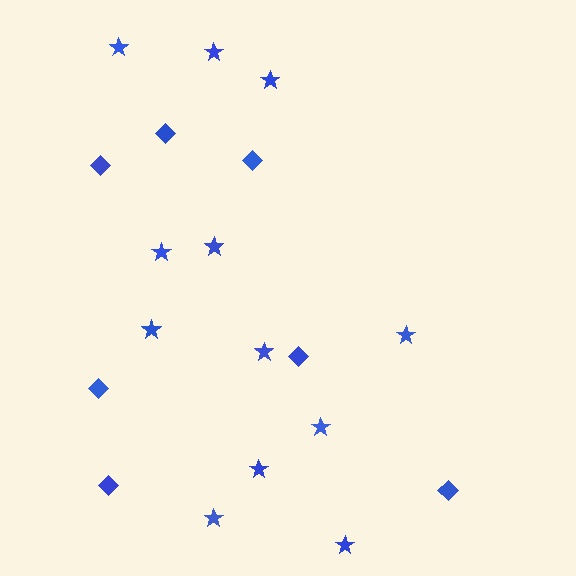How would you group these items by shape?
There are 2 groups: one group of stars (12) and one group of diamonds (7).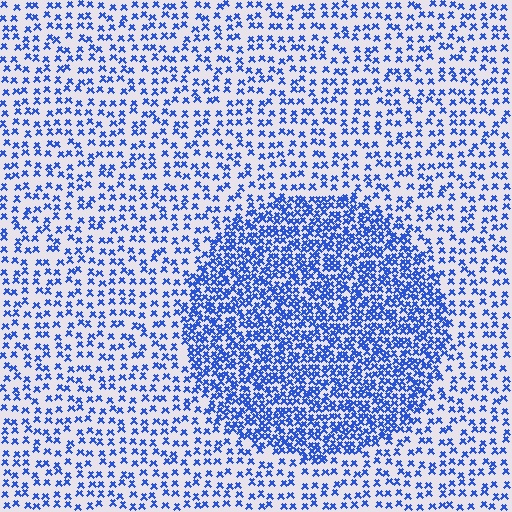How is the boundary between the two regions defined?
The boundary is defined by a change in element density (approximately 2.3x ratio). All elements are the same color, size, and shape.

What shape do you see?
I see a circle.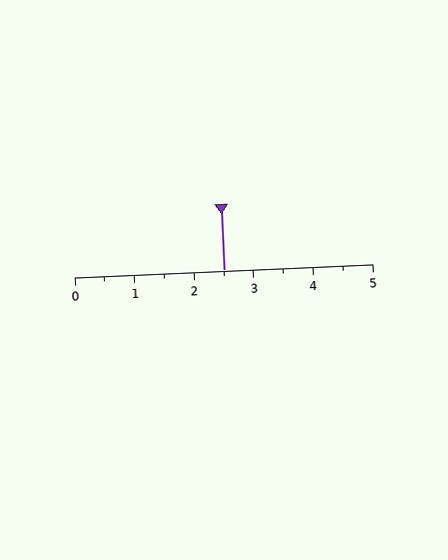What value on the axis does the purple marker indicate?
The marker indicates approximately 2.5.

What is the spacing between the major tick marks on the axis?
The major ticks are spaced 1 apart.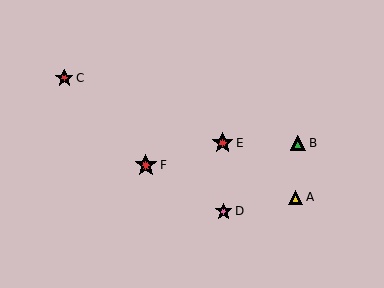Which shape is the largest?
The red star (labeled F) is the largest.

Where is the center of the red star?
The center of the red star is at (223, 143).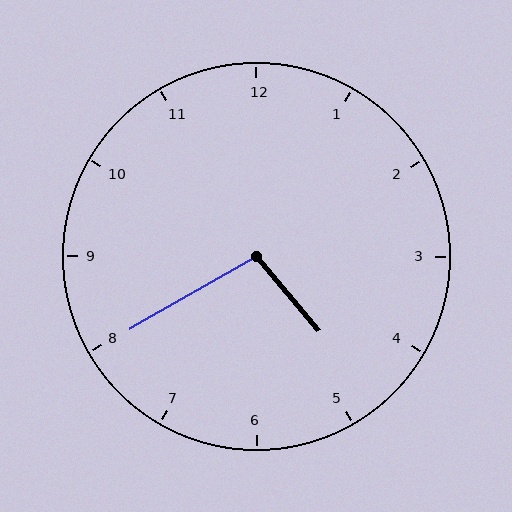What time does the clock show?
4:40.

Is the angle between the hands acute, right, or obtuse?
It is obtuse.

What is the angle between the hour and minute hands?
Approximately 100 degrees.